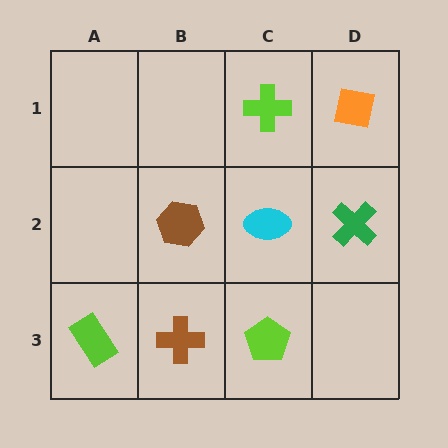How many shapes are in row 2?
3 shapes.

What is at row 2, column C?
A cyan ellipse.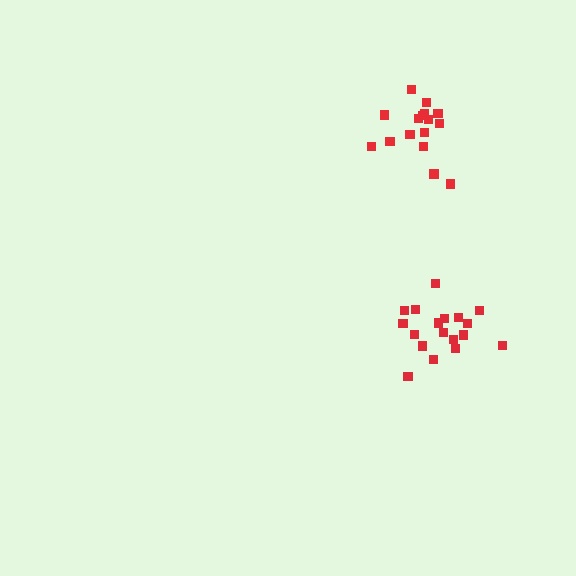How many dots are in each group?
Group 1: 16 dots, Group 2: 19 dots (35 total).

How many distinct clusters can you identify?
There are 2 distinct clusters.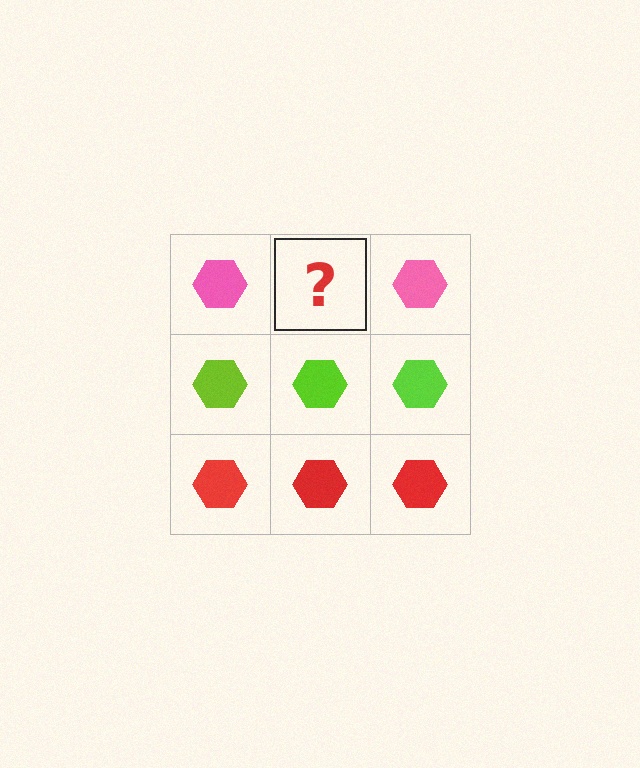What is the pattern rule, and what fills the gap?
The rule is that each row has a consistent color. The gap should be filled with a pink hexagon.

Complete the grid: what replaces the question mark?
The question mark should be replaced with a pink hexagon.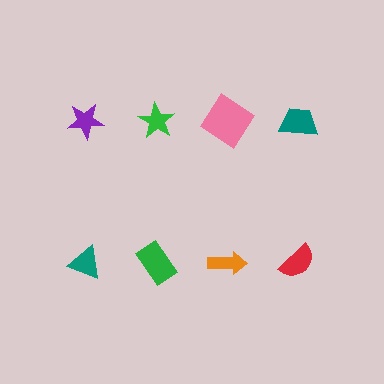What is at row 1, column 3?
A pink diamond.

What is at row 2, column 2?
A green rectangle.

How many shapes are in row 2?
4 shapes.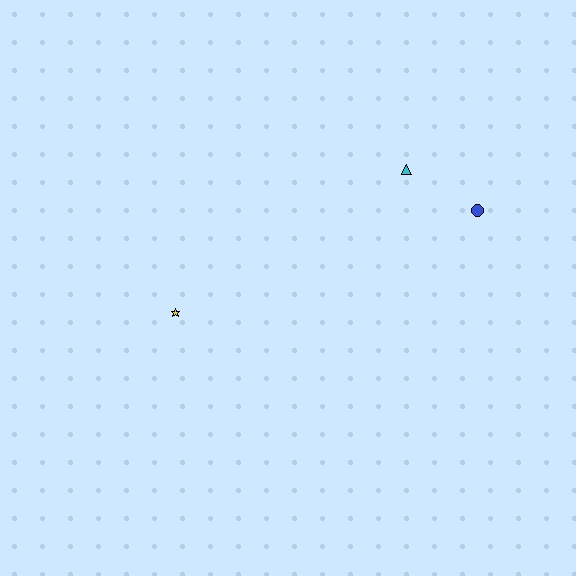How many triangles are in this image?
There is 1 triangle.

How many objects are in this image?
There are 3 objects.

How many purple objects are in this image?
There are no purple objects.